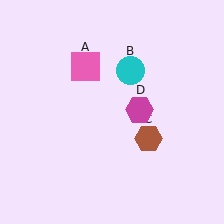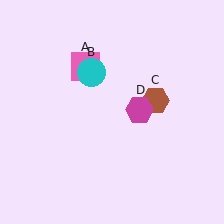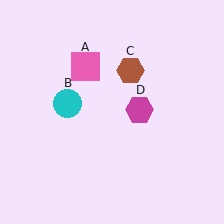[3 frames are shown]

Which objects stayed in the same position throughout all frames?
Pink square (object A) and magenta hexagon (object D) remained stationary.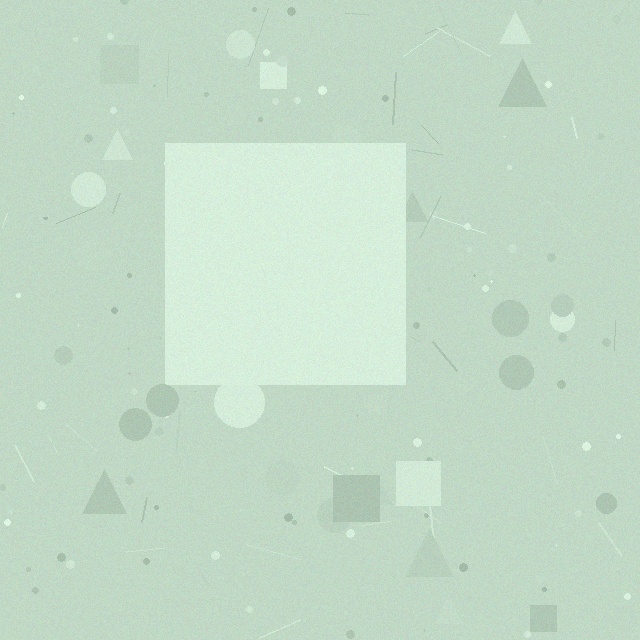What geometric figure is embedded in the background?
A square is embedded in the background.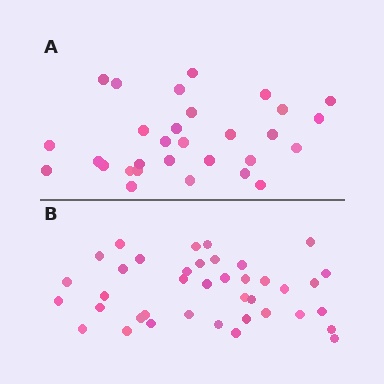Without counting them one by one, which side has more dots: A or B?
Region B (the bottom region) has more dots.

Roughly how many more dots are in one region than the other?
Region B has roughly 8 or so more dots than region A.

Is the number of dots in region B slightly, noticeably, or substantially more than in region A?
Region B has noticeably more, but not dramatically so. The ratio is roughly 1.3 to 1.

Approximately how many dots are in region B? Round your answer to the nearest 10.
About 40 dots. (The exact count is 39, which rounds to 40.)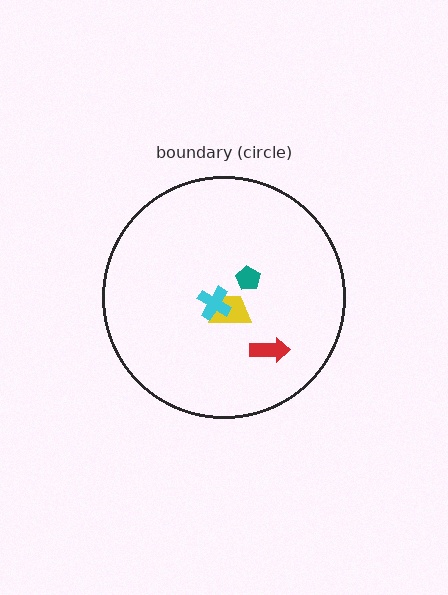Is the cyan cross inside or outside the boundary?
Inside.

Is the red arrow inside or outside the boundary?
Inside.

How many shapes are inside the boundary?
4 inside, 0 outside.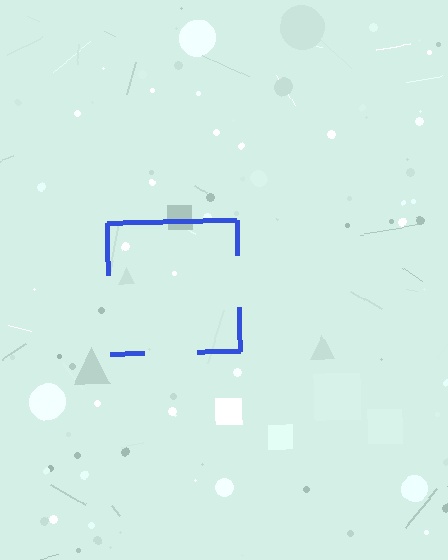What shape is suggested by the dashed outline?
The dashed outline suggests a square.